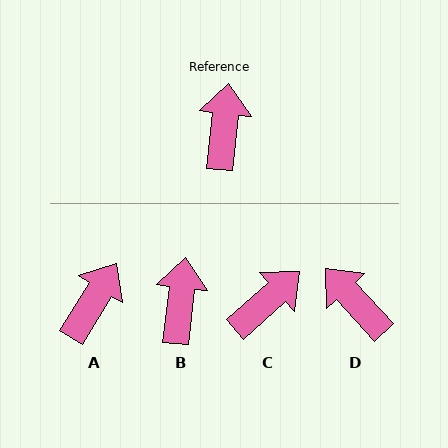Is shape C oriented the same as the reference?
No, it is off by about 42 degrees.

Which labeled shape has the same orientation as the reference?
B.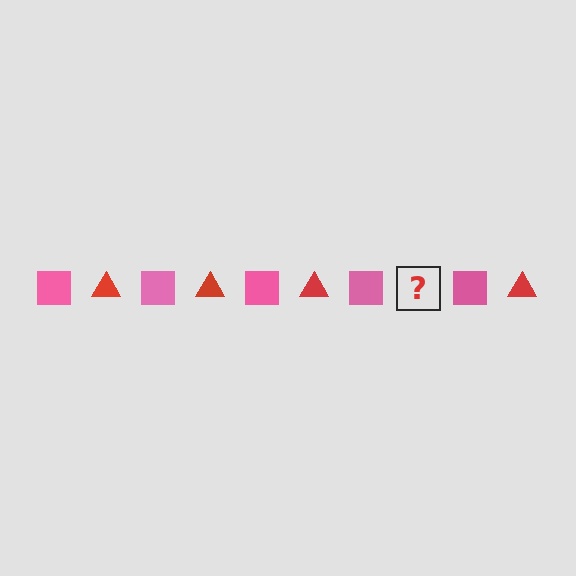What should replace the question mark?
The question mark should be replaced with a red triangle.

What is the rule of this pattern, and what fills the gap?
The rule is that the pattern alternates between pink square and red triangle. The gap should be filled with a red triangle.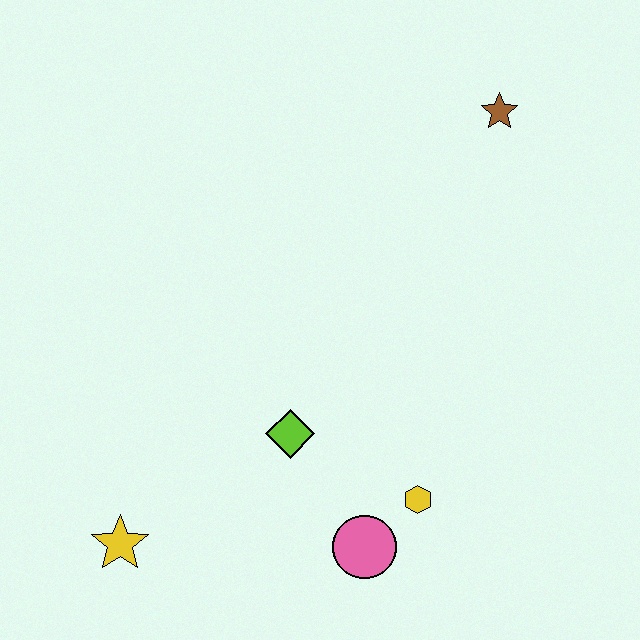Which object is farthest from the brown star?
The yellow star is farthest from the brown star.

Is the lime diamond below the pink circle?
No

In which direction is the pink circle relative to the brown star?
The pink circle is below the brown star.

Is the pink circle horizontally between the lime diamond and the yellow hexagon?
Yes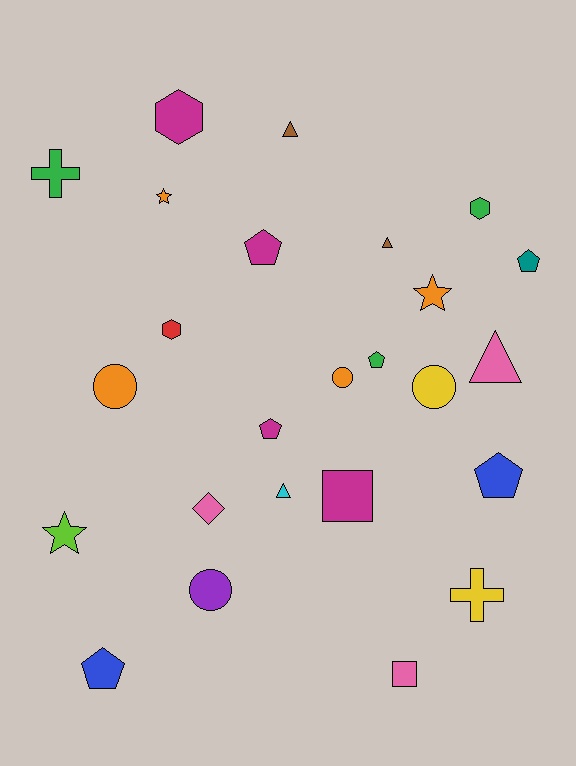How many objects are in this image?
There are 25 objects.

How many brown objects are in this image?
There are 2 brown objects.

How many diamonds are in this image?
There is 1 diamond.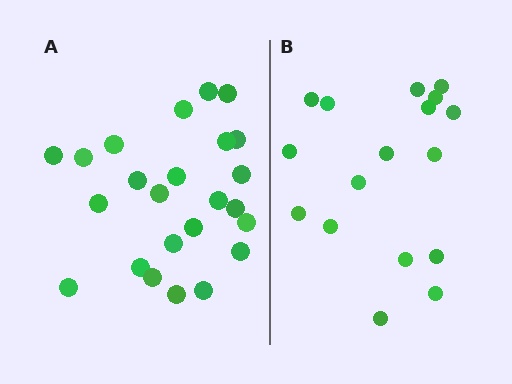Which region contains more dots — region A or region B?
Region A (the left region) has more dots.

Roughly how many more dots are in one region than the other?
Region A has roughly 8 or so more dots than region B.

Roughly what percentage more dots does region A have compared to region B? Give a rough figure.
About 40% more.